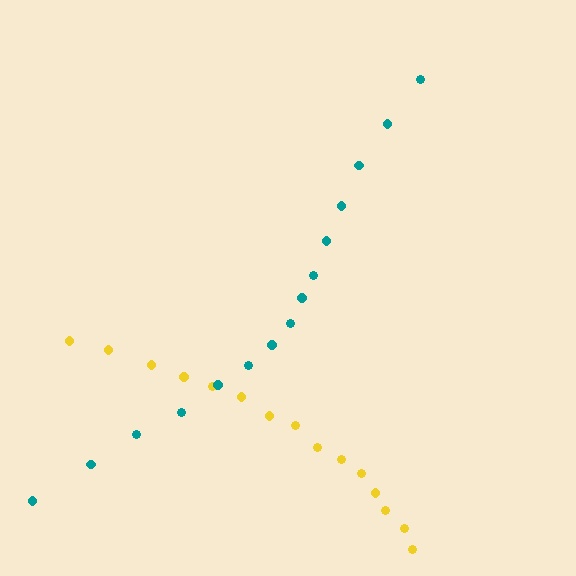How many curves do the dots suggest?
There are 2 distinct paths.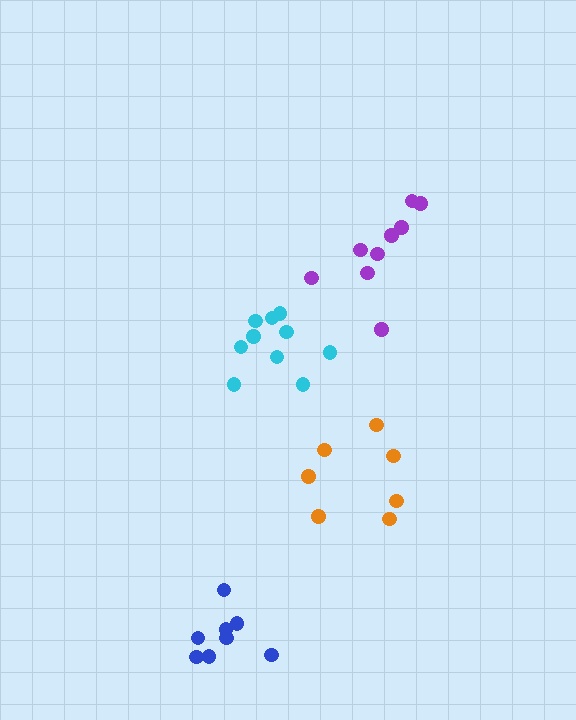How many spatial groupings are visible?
There are 4 spatial groupings.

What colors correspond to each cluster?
The clusters are colored: blue, orange, cyan, purple.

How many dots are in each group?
Group 1: 8 dots, Group 2: 7 dots, Group 3: 10 dots, Group 4: 9 dots (34 total).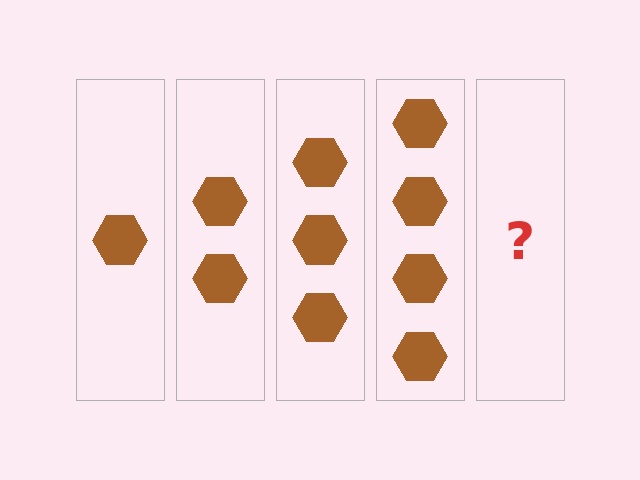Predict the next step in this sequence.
The next step is 5 hexagons.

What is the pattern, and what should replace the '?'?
The pattern is that each step adds one more hexagon. The '?' should be 5 hexagons.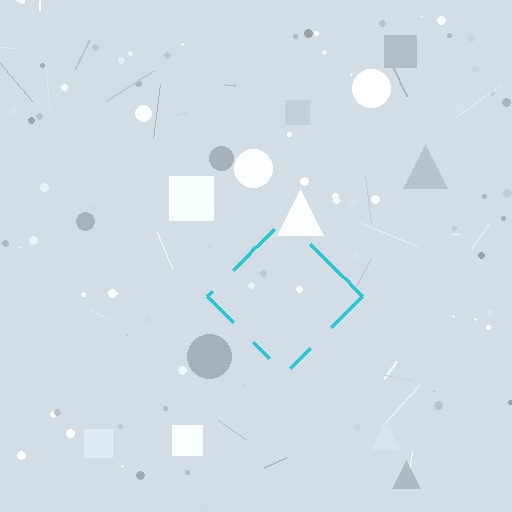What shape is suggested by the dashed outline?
The dashed outline suggests a diamond.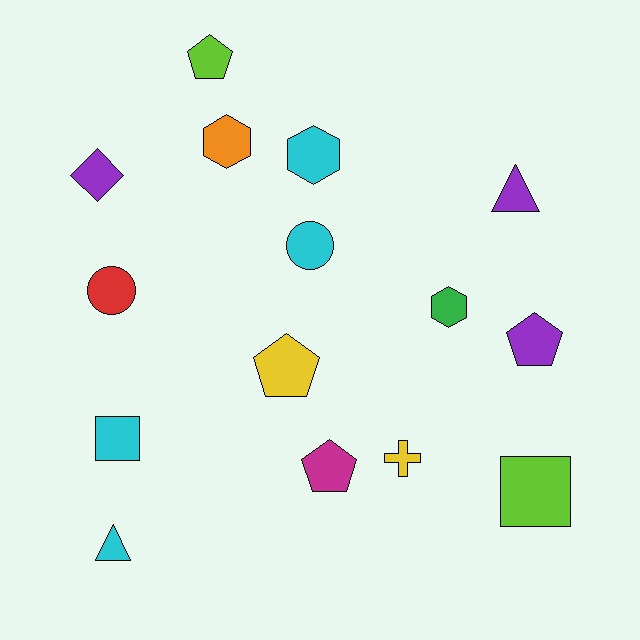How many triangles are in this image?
There are 2 triangles.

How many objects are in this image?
There are 15 objects.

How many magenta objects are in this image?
There is 1 magenta object.